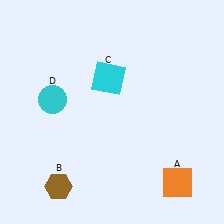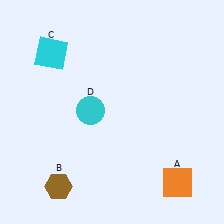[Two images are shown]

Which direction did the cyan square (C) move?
The cyan square (C) moved left.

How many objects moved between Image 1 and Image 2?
2 objects moved between the two images.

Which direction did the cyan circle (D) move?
The cyan circle (D) moved right.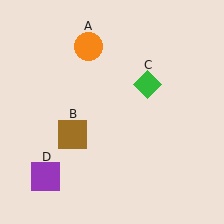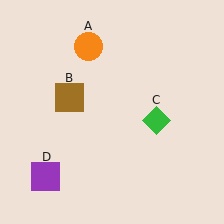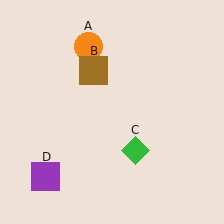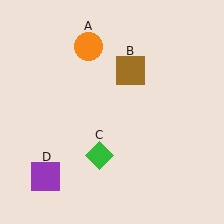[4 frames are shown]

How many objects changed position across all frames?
2 objects changed position: brown square (object B), green diamond (object C).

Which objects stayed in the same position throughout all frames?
Orange circle (object A) and purple square (object D) remained stationary.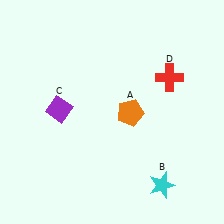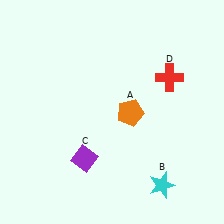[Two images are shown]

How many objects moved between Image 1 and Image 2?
1 object moved between the two images.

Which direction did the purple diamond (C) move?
The purple diamond (C) moved down.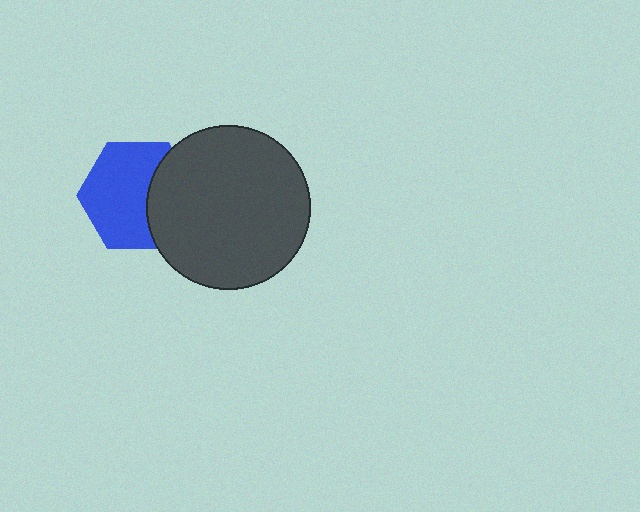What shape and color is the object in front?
The object in front is a dark gray circle.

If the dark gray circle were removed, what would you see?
You would see the complete blue hexagon.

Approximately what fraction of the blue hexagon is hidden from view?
Roughly 33% of the blue hexagon is hidden behind the dark gray circle.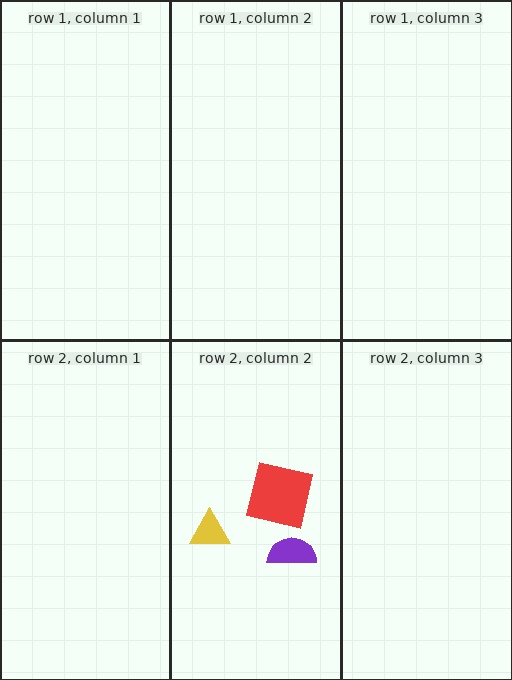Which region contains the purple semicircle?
The row 2, column 2 region.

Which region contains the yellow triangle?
The row 2, column 2 region.